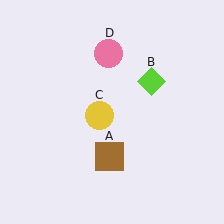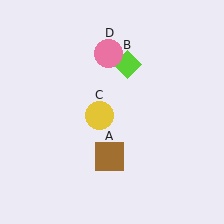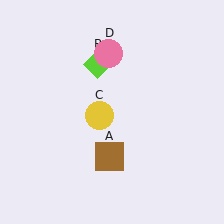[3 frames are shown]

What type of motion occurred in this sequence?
The lime diamond (object B) rotated counterclockwise around the center of the scene.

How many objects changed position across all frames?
1 object changed position: lime diamond (object B).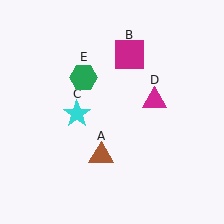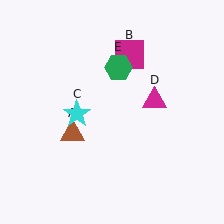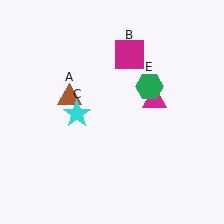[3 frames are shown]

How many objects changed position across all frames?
2 objects changed position: brown triangle (object A), green hexagon (object E).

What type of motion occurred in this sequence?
The brown triangle (object A), green hexagon (object E) rotated clockwise around the center of the scene.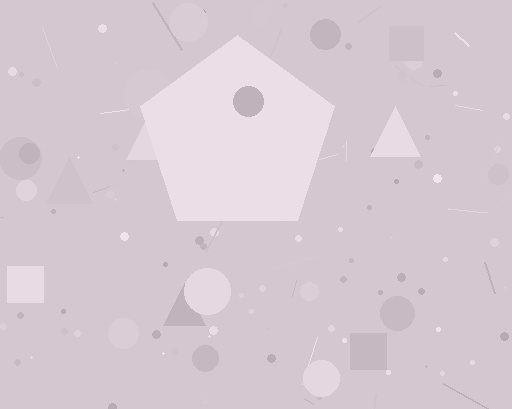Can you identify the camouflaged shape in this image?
The camouflaged shape is a pentagon.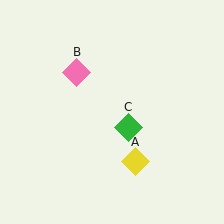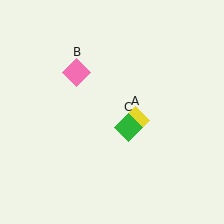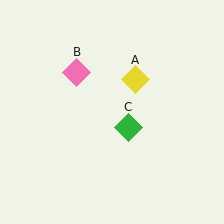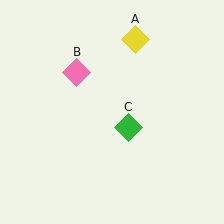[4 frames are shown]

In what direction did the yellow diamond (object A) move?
The yellow diamond (object A) moved up.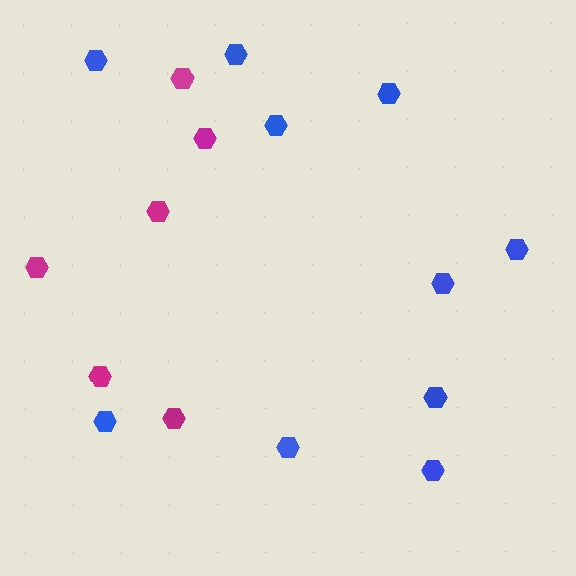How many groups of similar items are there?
There are 2 groups: one group of blue hexagons (10) and one group of magenta hexagons (6).